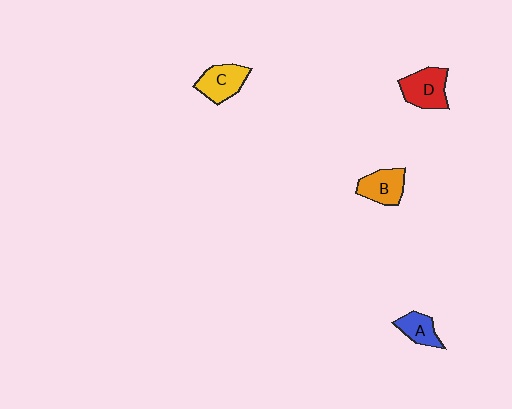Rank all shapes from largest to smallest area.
From largest to smallest: D (red), C (yellow), B (orange), A (blue).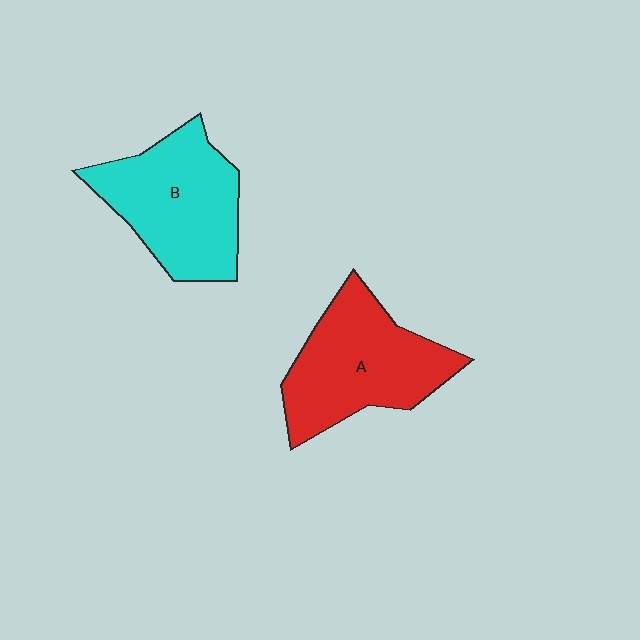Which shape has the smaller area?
Shape B (cyan).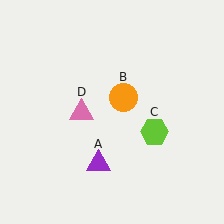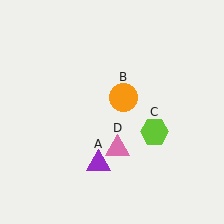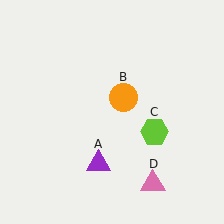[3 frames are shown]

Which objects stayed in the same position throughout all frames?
Purple triangle (object A) and orange circle (object B) and lime hexagon (object C) remained stationary.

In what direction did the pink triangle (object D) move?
The pink triangle (object D) moved down and to the right.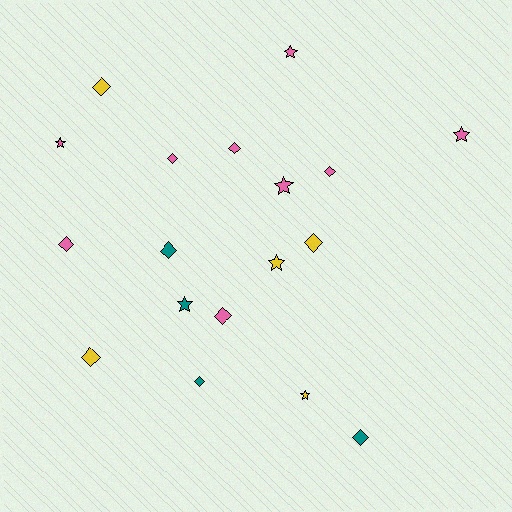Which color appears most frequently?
Pink, with 9 objects.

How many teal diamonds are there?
There are 3 teal diamonds.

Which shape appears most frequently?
Diamond, with 11 objects.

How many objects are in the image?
There are 18 objects.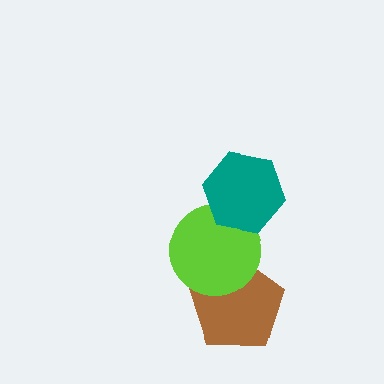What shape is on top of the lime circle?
The teal hexagon is on top of the lime circle.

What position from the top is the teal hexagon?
The teal hexagon is 1st from the top.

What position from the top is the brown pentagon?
The brown pentagon is 3rd from the top.